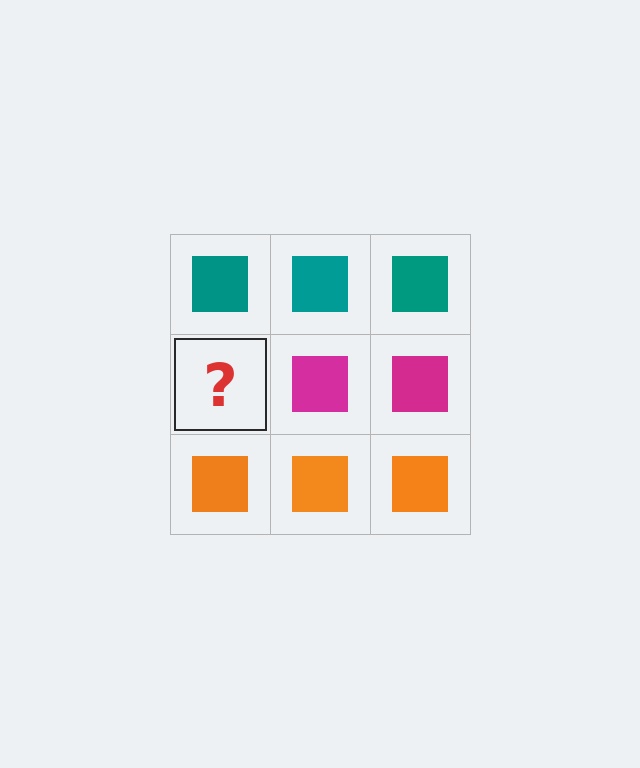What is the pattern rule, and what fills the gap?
The rule is that each row has a consistent color. The gap should be filled with a magenta square.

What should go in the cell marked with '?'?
The missing cell should contain a magenta square.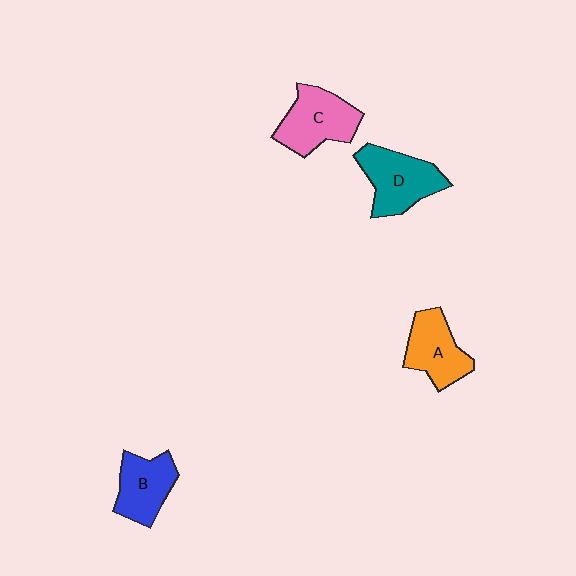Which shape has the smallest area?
Shape B (blue).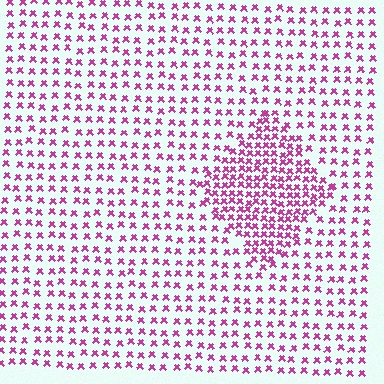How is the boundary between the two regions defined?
The boundary is defined by a change in element density (approximately 2.0x ratio). All elements are the same color, size, and shape.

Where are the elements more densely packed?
The elements are more densely packed inside the diamond boundary.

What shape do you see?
I see a diamond.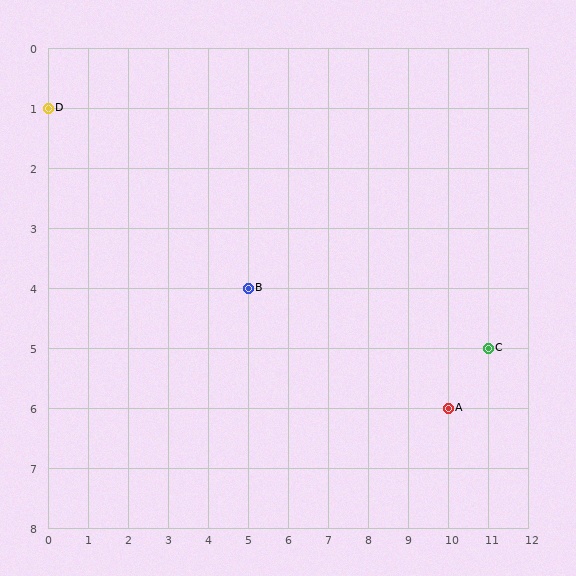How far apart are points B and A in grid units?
Points B and A are 5 columns and 2 rows apart (about 5.4 grid units diagonally).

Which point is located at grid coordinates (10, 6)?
Point A is at (10, 6).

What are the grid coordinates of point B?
Point B is at grid coordinates (5, 4).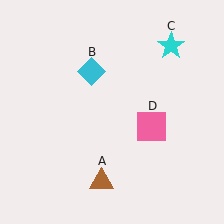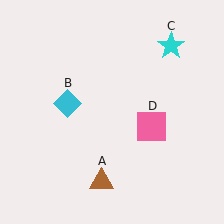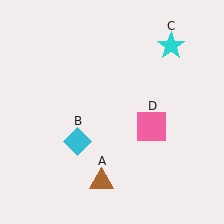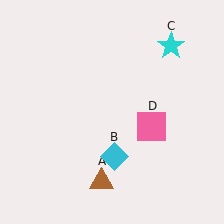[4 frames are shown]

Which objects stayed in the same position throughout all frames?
Brown triangle (object A) and cyan star (object C) and pink square (object D) remained stationary.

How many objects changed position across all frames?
1 object changed position: cyan diamond (object B).